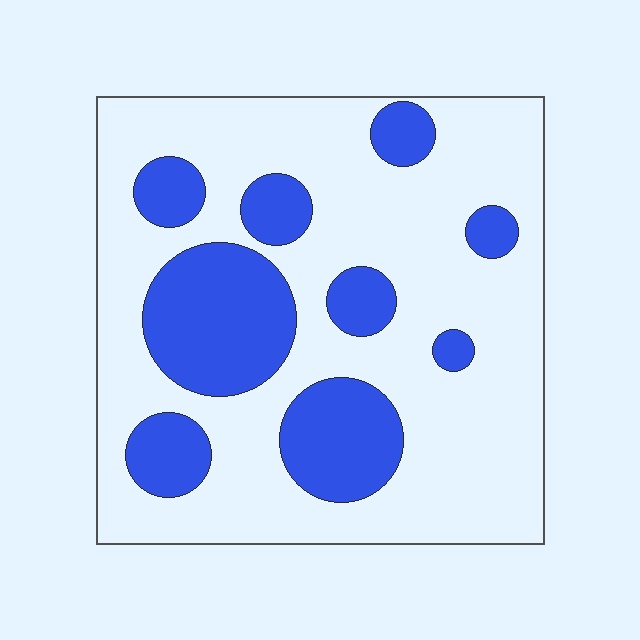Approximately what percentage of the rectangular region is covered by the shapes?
Approximately 30%.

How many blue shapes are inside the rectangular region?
9.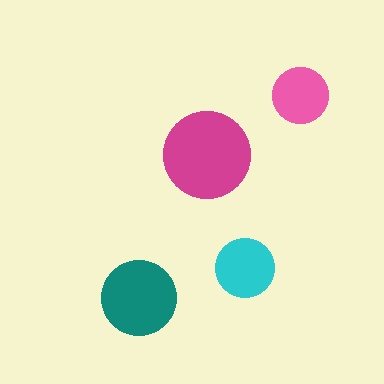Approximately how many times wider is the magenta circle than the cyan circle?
About 1.5 times wider.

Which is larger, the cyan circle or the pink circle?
The cyan one.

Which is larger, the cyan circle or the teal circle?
The teal one.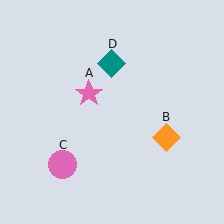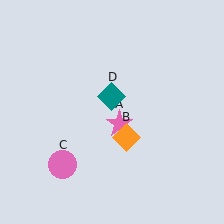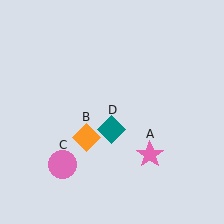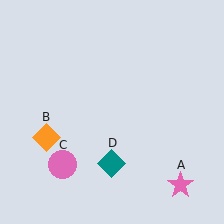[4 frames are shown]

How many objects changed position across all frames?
3 objects changed position: pink star (object A), orange diamond (object B), teal diamond (object D).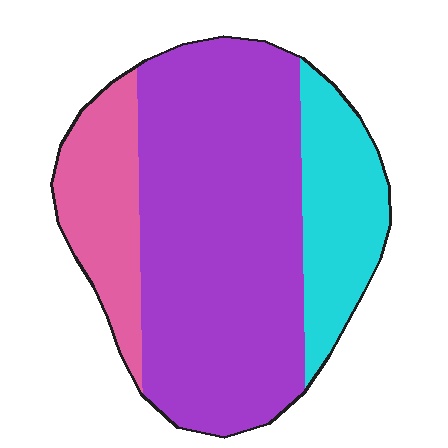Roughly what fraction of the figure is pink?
Pink covers 18% of the figure.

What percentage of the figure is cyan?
Cyan takes up less than a quarter of the figure.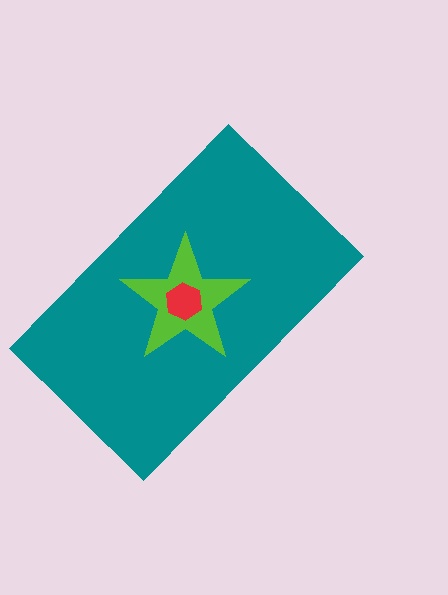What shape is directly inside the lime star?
The red hexagon.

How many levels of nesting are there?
3.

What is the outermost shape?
The teal rectangle.